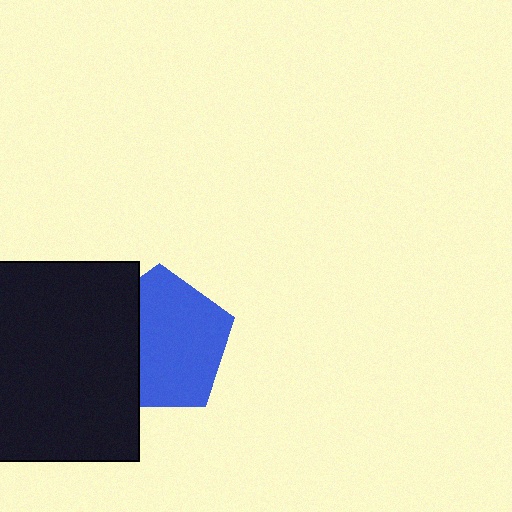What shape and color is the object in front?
The object in front is a black rectangle.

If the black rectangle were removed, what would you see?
You would see the complete blue pentagon.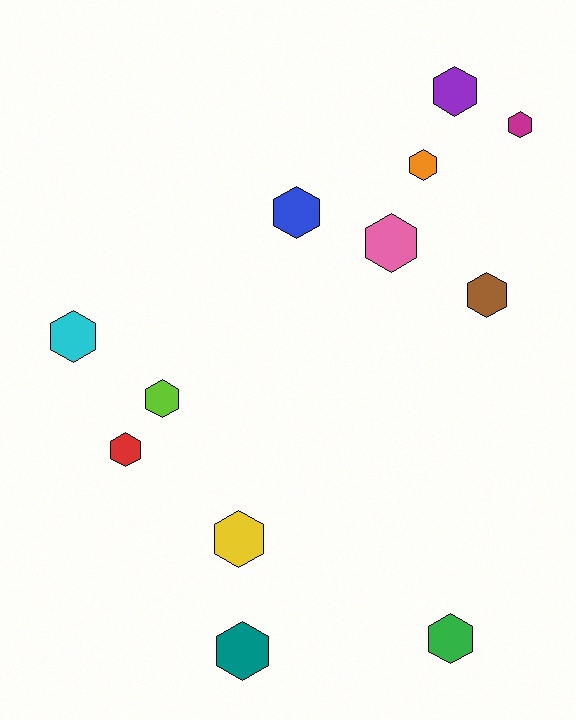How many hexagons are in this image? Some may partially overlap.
There are 12 hexagons.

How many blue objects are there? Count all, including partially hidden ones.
There is 1 blue object.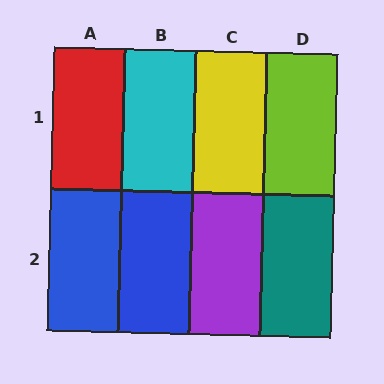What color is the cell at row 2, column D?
Teal.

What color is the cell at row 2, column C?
Purple.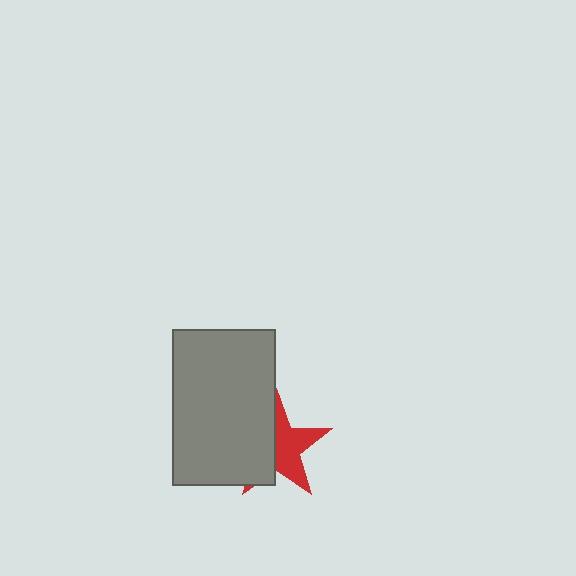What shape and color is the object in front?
The object in front is a gray rectangle.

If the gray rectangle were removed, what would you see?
You would see the complete red star.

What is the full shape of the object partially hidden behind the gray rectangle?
The partially hidden object is a red star.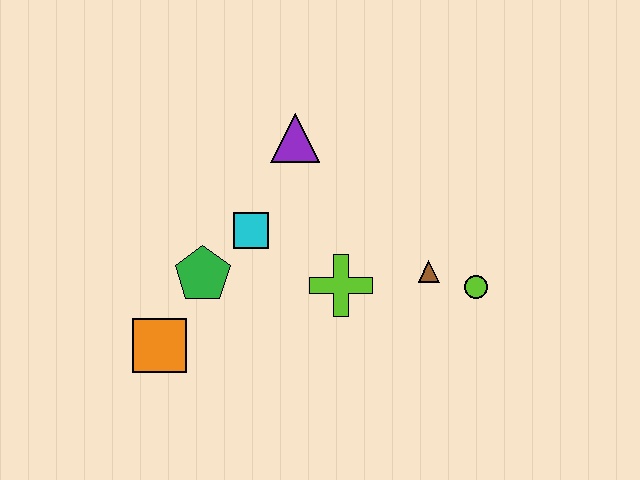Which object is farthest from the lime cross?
The orange square is farthest from the lime cross.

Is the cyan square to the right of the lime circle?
No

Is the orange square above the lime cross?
No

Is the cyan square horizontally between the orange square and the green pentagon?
No